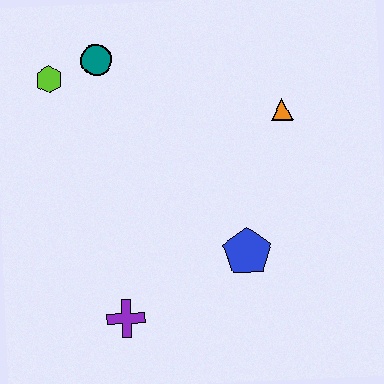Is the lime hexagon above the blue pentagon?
Yes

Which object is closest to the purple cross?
The blue pentagon is closest to the purple cross.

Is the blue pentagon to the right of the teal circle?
Yes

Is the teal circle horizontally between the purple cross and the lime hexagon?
Yes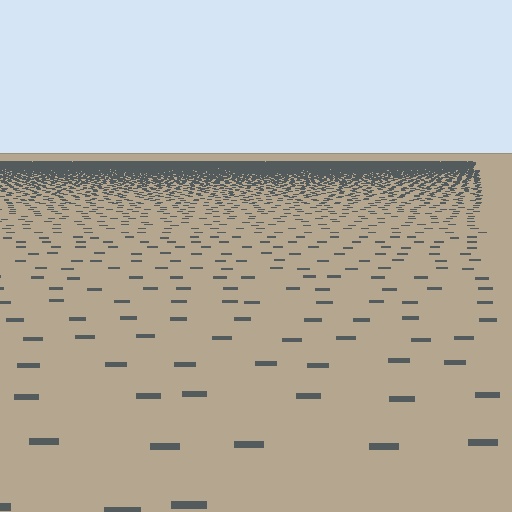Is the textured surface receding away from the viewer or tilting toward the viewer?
The surface is receding away from the viewer. Texture elements get smaller and denser toward the top.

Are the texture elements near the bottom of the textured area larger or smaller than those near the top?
Larger. Near the bottom, elements are closer to the viewer and appear at a bigger on-screen size.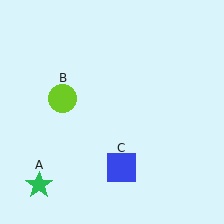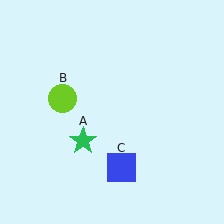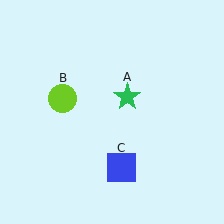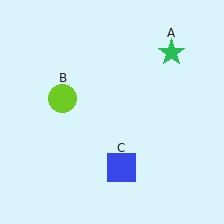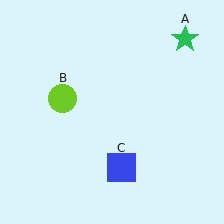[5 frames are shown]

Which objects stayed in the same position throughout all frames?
Lime circle (object B) and blue square (object C) remained stationary.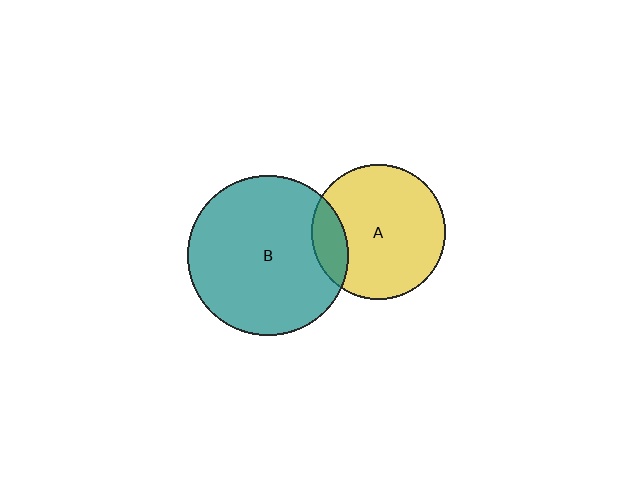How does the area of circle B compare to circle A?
Approximately 1.4 times.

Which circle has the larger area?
Circle B (teal).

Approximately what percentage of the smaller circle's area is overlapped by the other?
Approximately 15%.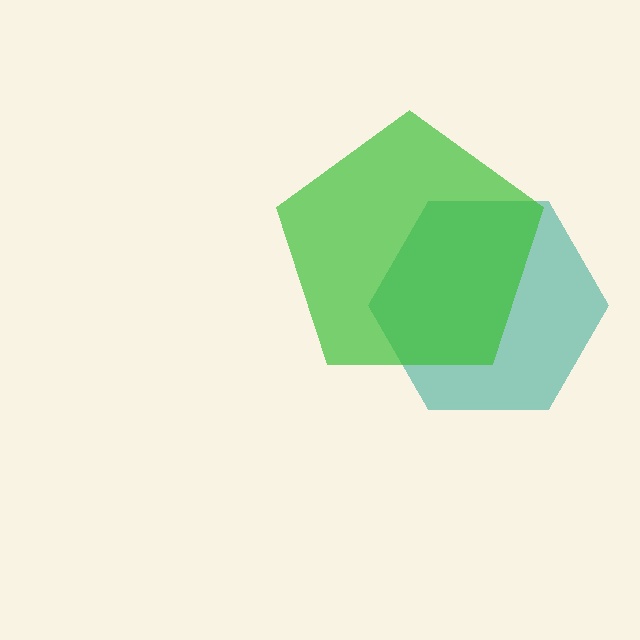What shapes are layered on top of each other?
The layered shapes are: a teal hexagon, a green pentagon.